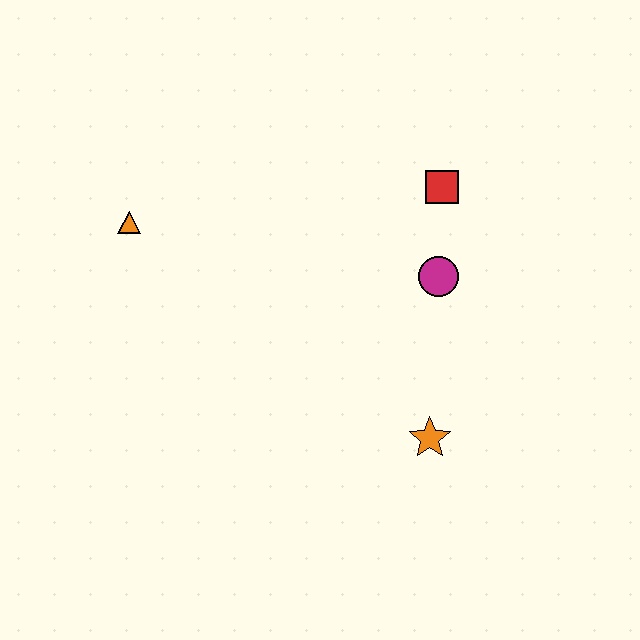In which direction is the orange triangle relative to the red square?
The orange triangle is to the left of the red square.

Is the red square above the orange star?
Yes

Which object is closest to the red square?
The magenta circle is closest to the red square.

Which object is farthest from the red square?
The orange triangle is farthest from the red square.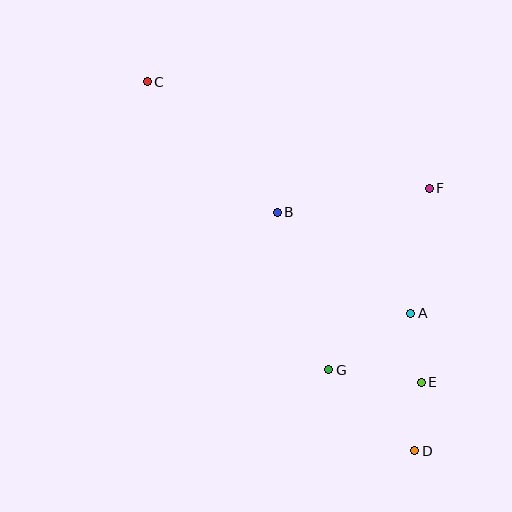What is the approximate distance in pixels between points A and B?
The distance between A and B is approximately 168 pixels.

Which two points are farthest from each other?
Points C and D are farthest from each other.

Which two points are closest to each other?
Points D and E are closest to each other.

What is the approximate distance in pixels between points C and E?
The distance between C and E is approximately 406 pixels.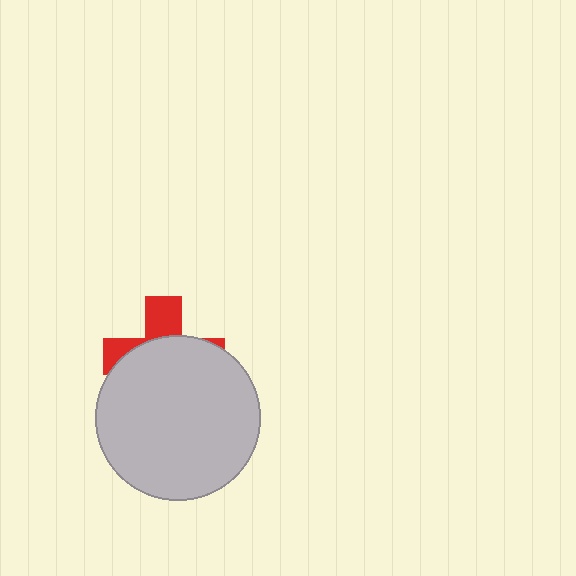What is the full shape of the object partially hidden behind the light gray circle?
The partially hidden object is a red cross.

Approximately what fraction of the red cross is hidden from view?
Roughly 68% of the red cross is hidden behind the light gray circle.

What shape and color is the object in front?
The object in front is a light gray circle.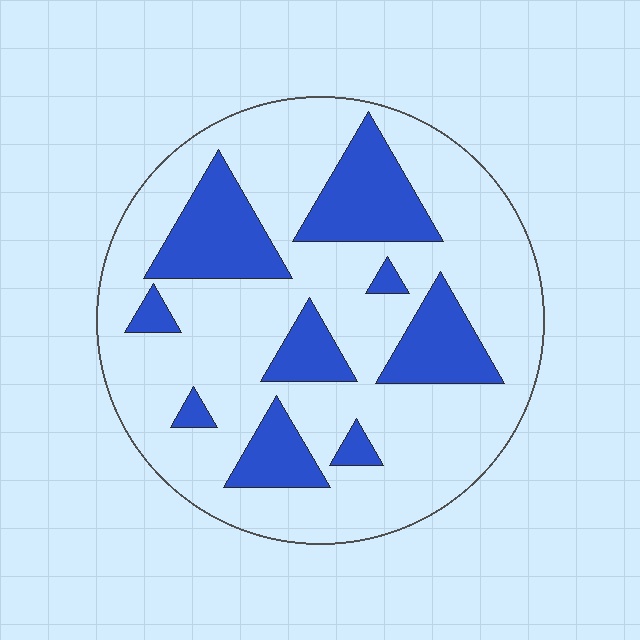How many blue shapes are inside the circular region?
9.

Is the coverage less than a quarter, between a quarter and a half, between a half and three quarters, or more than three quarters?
Between a quarter and a half.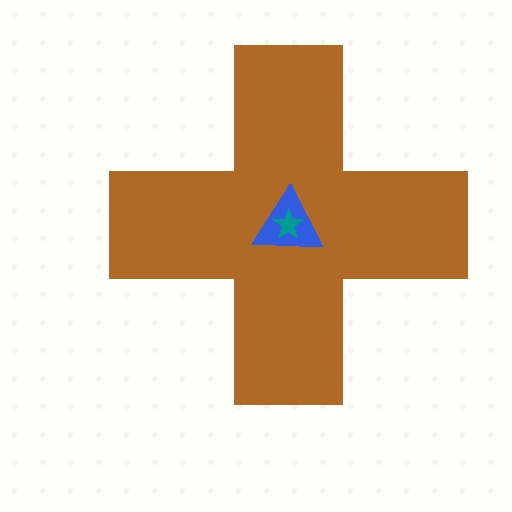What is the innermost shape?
The teal star.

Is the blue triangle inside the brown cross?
Yes.